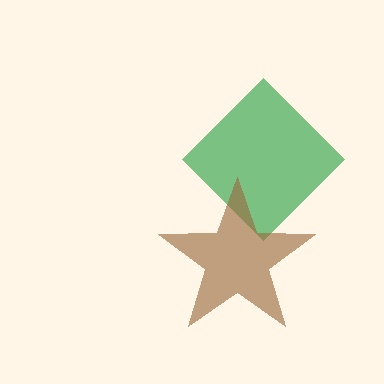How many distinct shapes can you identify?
There are 2 distinct shapes: a green diamond, a brown star.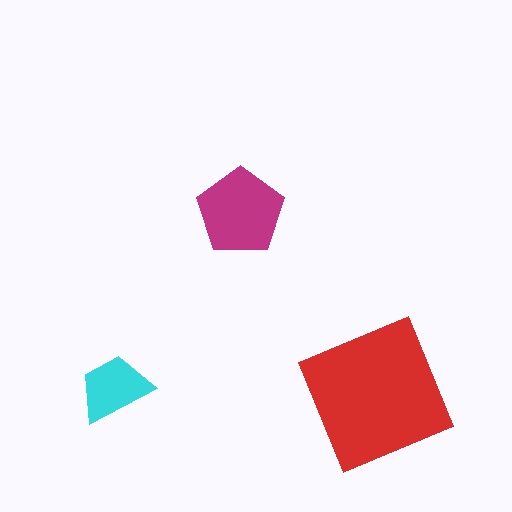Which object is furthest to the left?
The cyan trapezoid is leftmost.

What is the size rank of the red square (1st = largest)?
1st.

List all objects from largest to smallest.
The red square, the magenta pentagon, the cyan trapezoid.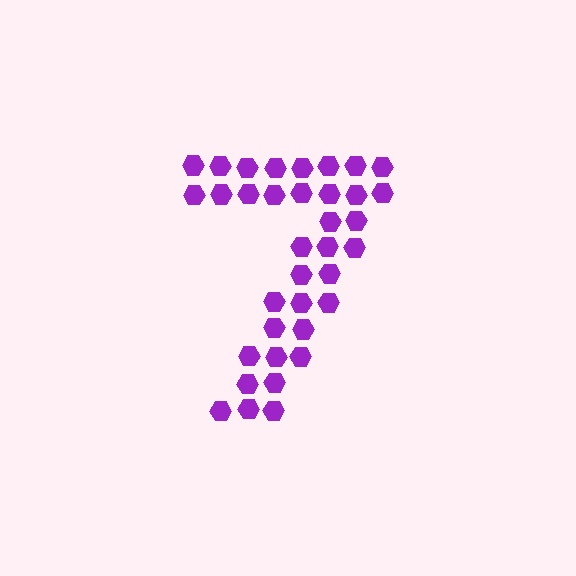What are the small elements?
The small elements are hexagons.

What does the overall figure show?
The overall figure shows the digit 7.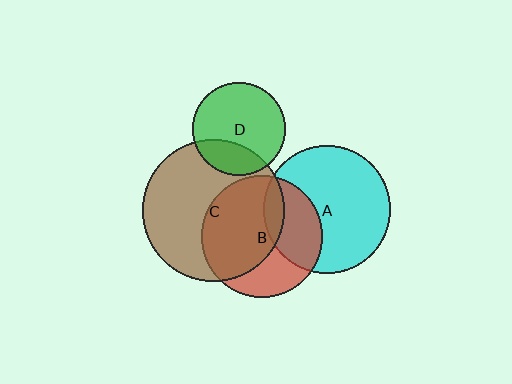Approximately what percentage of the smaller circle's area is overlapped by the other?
Approximately 55%.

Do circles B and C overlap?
Yes.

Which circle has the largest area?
Circle C (brown).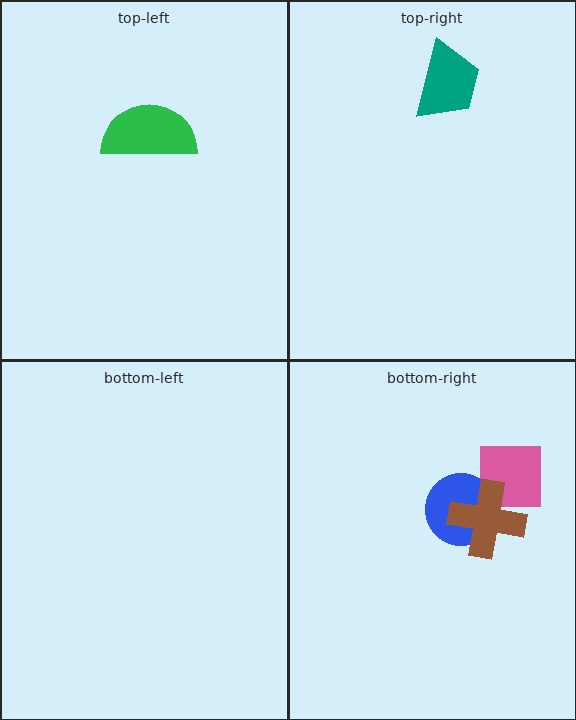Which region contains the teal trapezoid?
The top-right region.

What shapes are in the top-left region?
The green semicircle.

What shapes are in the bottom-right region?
The pink square, the blue circle, the brown cross.